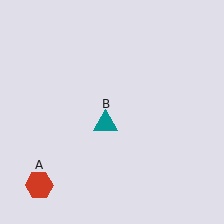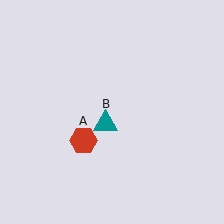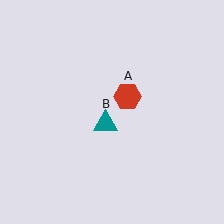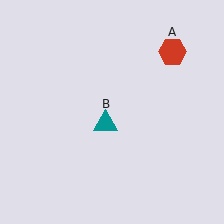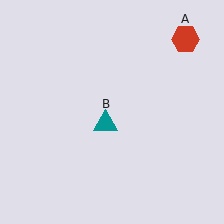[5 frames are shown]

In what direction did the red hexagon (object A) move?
The red hexagon (object A) moved up and to the right.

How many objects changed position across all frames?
1 object changed position: red hexagon (object A).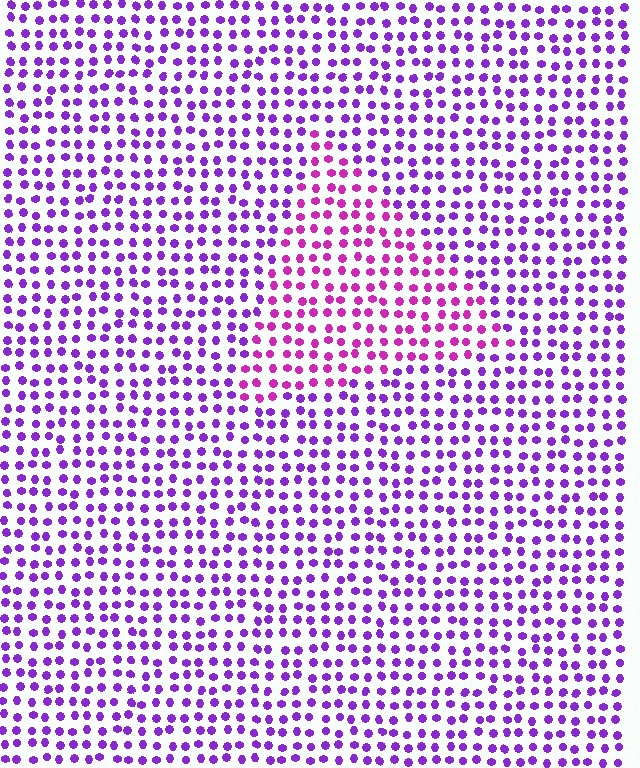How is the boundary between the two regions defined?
The boundary is defined purely by a slight shift in hue (about 34 degrees). Spacing, size, and orientation are identical on both sides.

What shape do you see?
I see a triangle.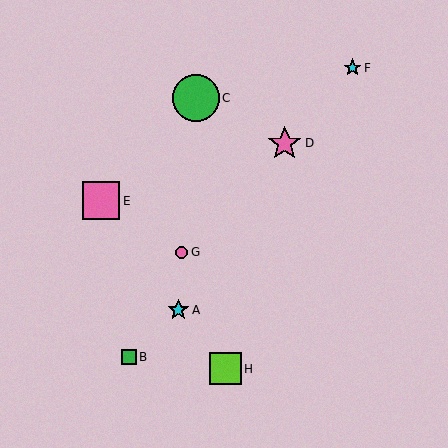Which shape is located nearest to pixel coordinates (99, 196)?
The pink square (labeled E) at (101, 201) is nearest to that location.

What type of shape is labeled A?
Shape A is a cyan star.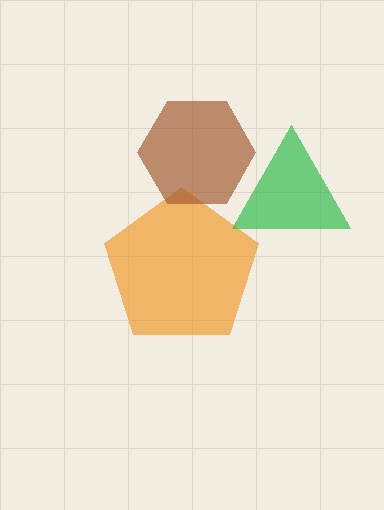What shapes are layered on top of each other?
The layered shapes are: an orange pentagon, a brown hexagon, a green triangle.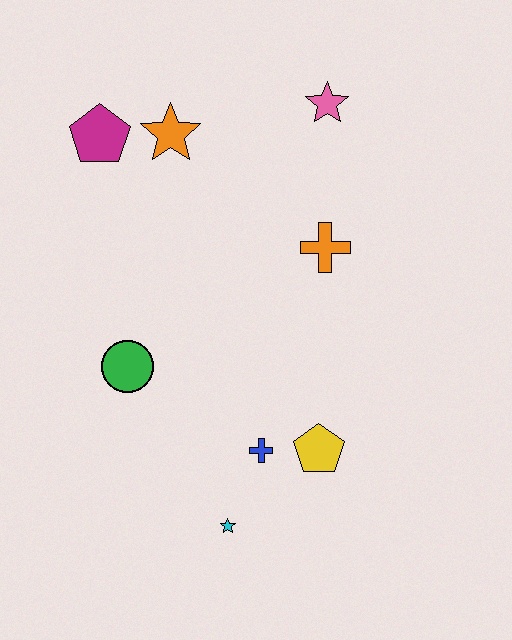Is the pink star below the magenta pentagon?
No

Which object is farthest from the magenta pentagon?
The cyan star is farthest from the magenta pentagon.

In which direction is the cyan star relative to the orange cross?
The cyan star is below the orange cross.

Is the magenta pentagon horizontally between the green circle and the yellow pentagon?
No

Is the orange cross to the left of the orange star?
No